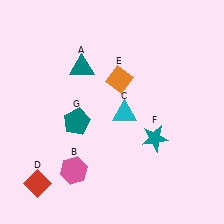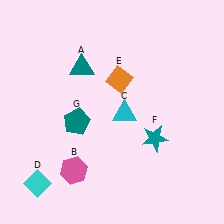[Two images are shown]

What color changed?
The diamond (D) changed from red in Image 1 to cyan in Image 2.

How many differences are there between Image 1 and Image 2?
There is 1 difference between the two images.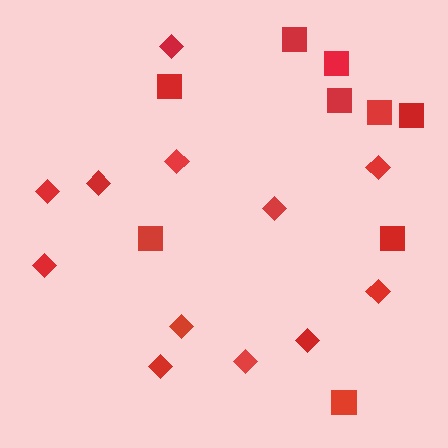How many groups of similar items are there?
There are 2 groups: one group of diamonds (12) and one group of squares (9).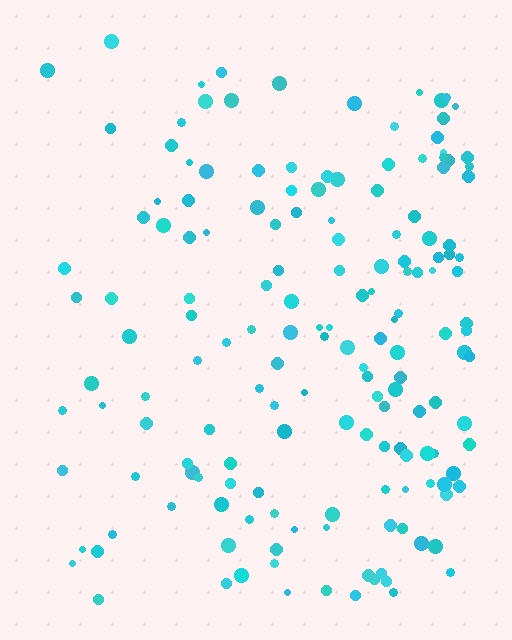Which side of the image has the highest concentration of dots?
The right.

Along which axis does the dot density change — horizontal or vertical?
Horizontal.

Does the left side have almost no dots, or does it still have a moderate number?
Still a moderate number, just noticeably fewer than the right.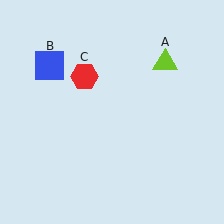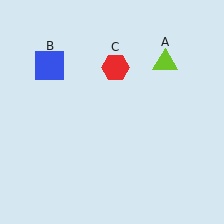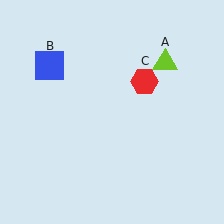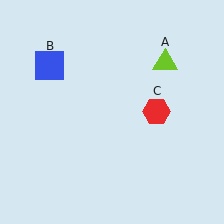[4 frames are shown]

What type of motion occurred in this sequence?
The red hexagon (object C) rotated clockwise around the center of the scene.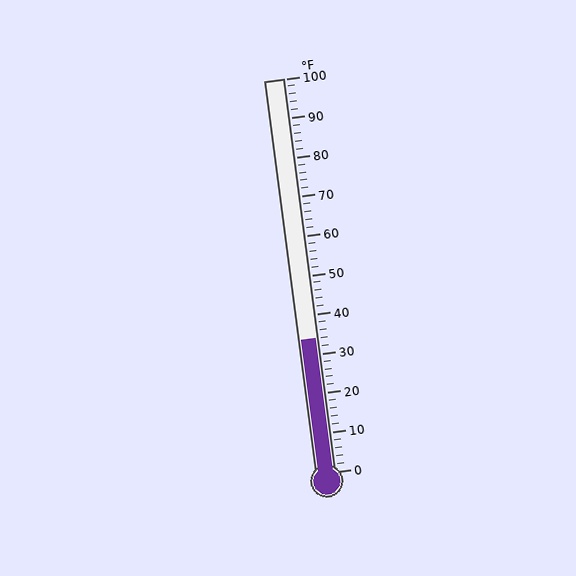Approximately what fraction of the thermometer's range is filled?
The thermometer is filled to approximately 35% of its range.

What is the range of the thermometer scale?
The thermometer scale ranges from 0°F to 100°F.